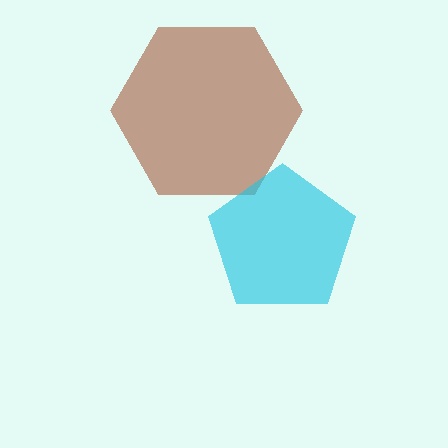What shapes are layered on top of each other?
The layered shapes are: a brown hexagon, a cyan pentagon.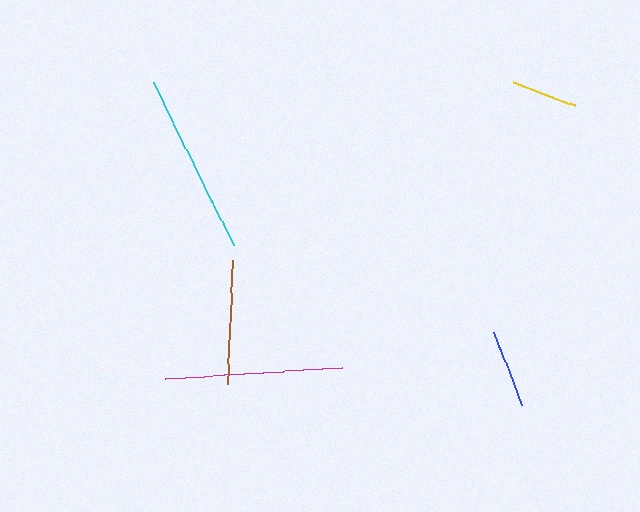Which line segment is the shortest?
The yellow line is the shortest at approximately 67 pixels.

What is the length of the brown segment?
The brown segment is approximately 124 pixels long.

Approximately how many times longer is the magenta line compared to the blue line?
The magenta line is approximately 2.3 times the length of the blue line.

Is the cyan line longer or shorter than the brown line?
The cyan line is longer than the brown line.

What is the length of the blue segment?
The blue segment is approximately 78 pixels long.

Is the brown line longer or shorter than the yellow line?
The brown line is longer than the yellow line.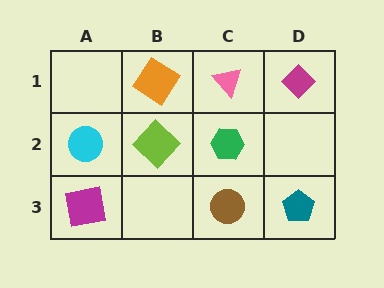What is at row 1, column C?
A pink triangle.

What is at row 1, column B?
An orange diamond.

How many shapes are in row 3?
3 shapes.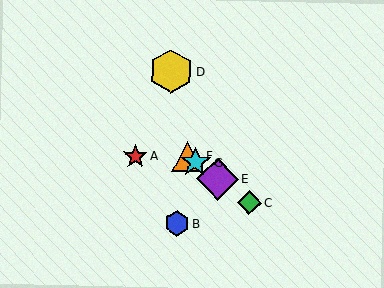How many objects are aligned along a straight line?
4 objects (C, E, F, G) are aligned along a straight line.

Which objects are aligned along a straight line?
Objects C, E, F, G are aligned along a straight line.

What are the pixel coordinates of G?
Object G is at (195, 162).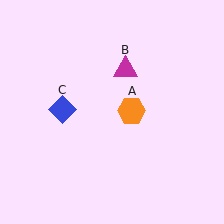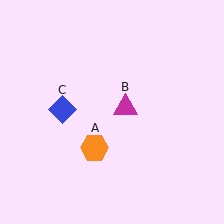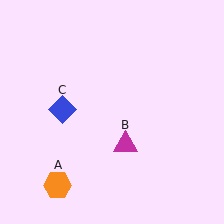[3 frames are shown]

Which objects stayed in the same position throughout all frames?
Blue diamond (object C) remained stationary.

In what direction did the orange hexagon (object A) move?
The orange hexagon (object A) moved down and to the left.